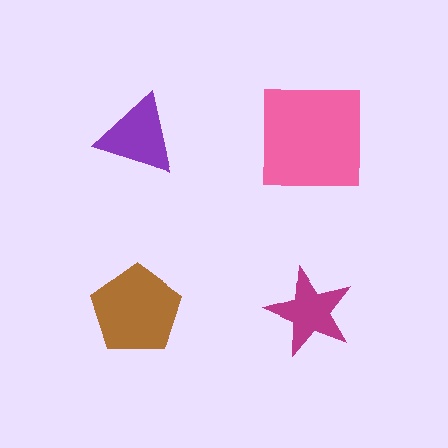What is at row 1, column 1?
A purple triangle.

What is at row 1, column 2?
A pink square.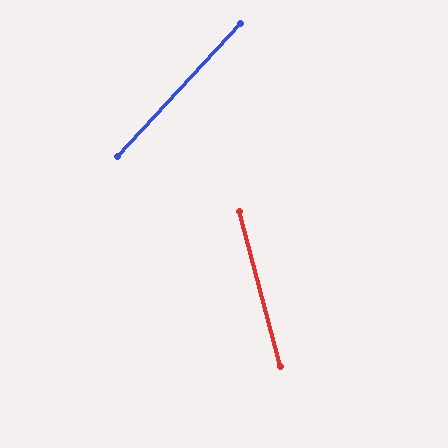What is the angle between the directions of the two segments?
Approximately 58 degrees.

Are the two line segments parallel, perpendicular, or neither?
Neither parallel nor perpendicular — they differ by about 58°.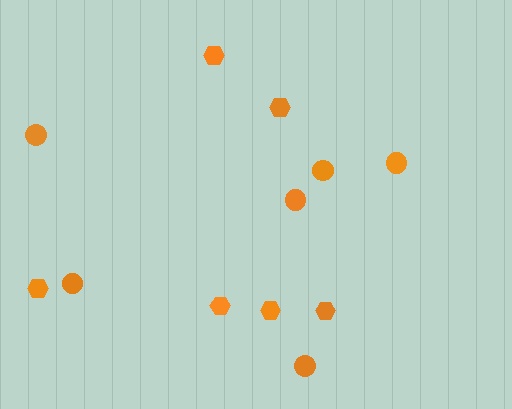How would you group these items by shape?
There are 2 groups: one group of circles (6) and one group of hexagons (6).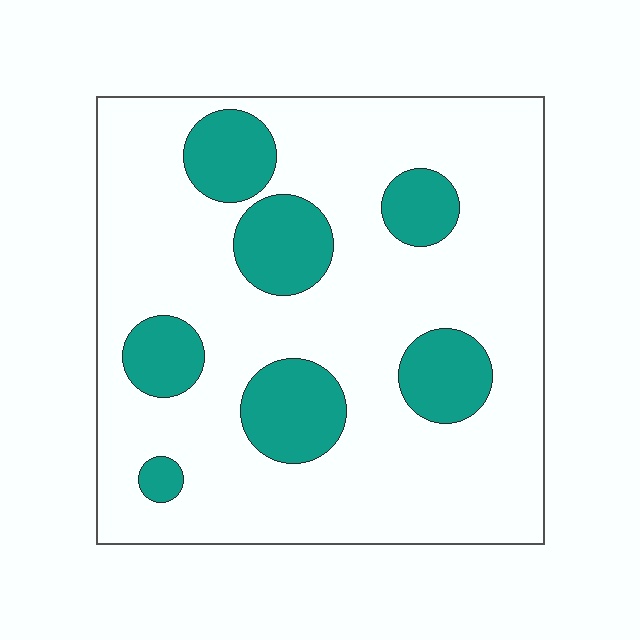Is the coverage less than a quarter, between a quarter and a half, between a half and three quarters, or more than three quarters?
Less than a quarter.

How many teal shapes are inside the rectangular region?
7.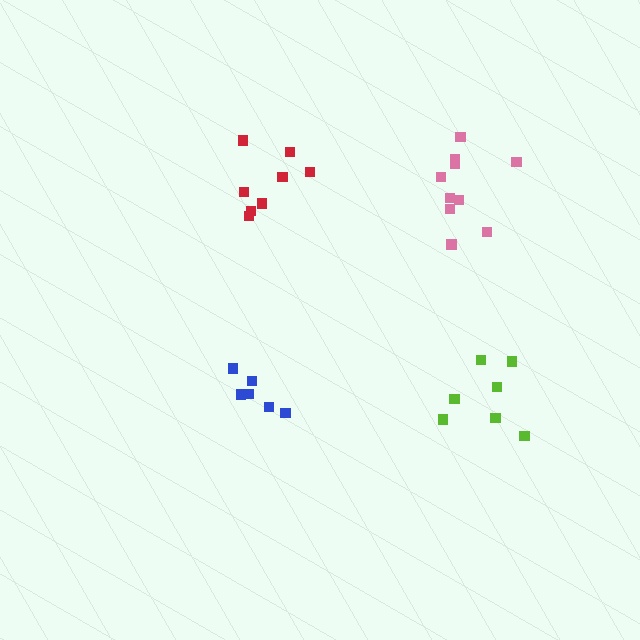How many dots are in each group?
Group 1: 7 dots, Group 2: 6 dots, Group 3: 10 dots, Group 4: 8 dots (31 total).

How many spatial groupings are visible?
There are 4 spatial groupings.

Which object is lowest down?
The lime cluster is bottommost.